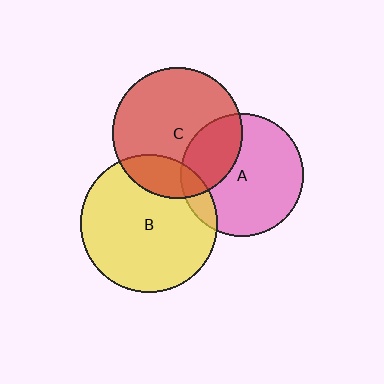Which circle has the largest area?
Circle B (yellow).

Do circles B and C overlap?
Yes.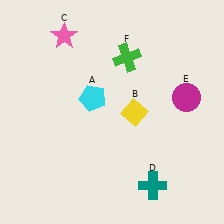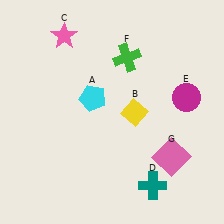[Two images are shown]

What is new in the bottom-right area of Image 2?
A pink square (G) was added in the bottom-right area of Image 2.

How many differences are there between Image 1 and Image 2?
There is 1 difference between the two images.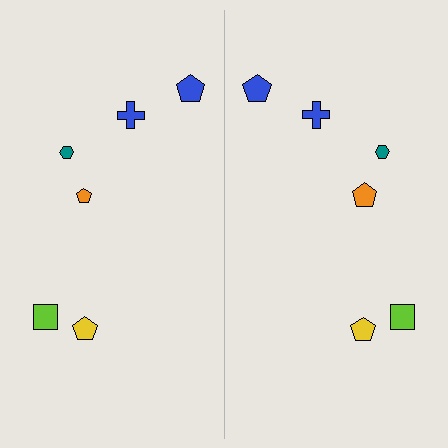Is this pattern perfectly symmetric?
No, the pattern is not perfectly symmetric. The orange pentagon on the right side has a different size than its mirror counterpart.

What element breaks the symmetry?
The orange pentagon on the right side has a different size than its mirror counterpart.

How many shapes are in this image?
There are 12 shapes in this image.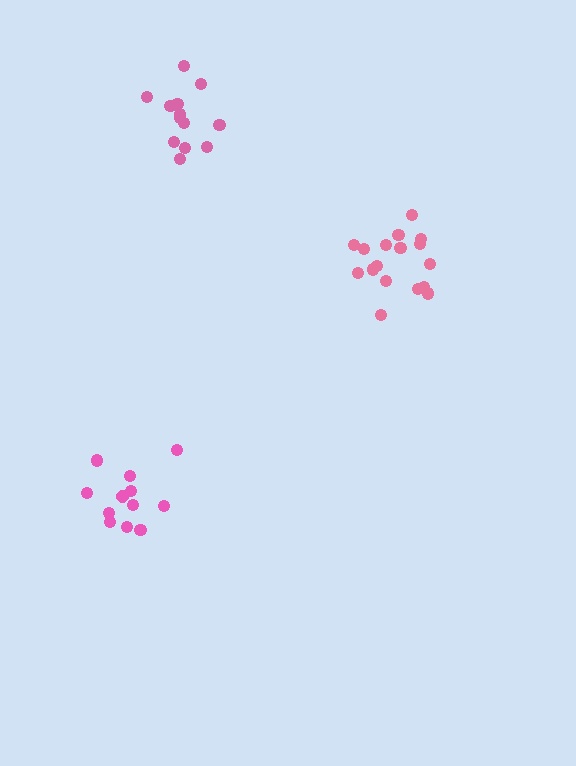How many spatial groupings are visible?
There are 3 spatial groupings.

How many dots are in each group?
Group 1: 12 dots, Group 2: 13 dots, Group 3: 17 dots (42 total).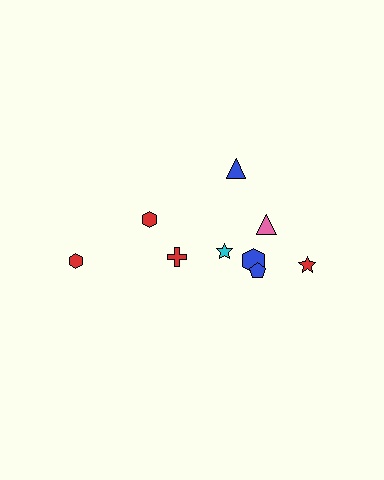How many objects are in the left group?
There are 3 objects.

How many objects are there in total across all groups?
There are 9 objects.